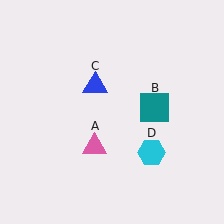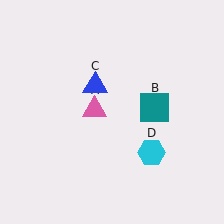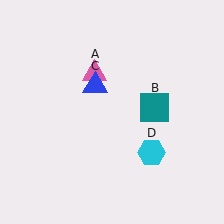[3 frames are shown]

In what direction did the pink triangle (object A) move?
The pink triangle (object A) moved up.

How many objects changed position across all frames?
1 object changed position: pink triangle (object A).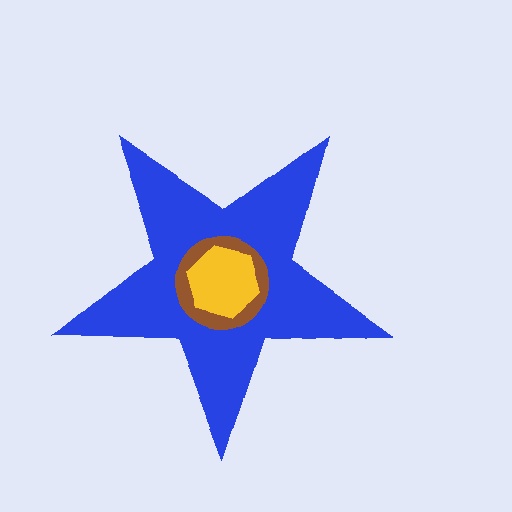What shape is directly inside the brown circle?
The yellow hexagon.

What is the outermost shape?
The blue star.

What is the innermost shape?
The yellow hexagon.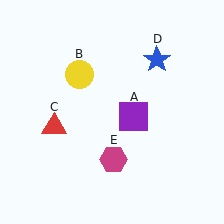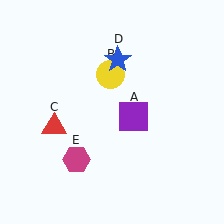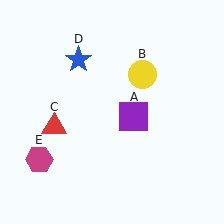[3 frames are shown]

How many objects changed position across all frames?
3 objects changed position: yellow circle (object B), blue star (object D), magenta hexagon (object E).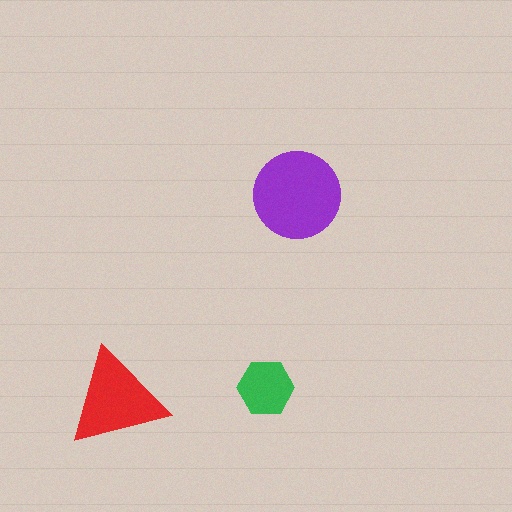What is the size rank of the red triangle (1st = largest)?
2nd.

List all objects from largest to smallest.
The purple circle, the red triangle, the green hexagon.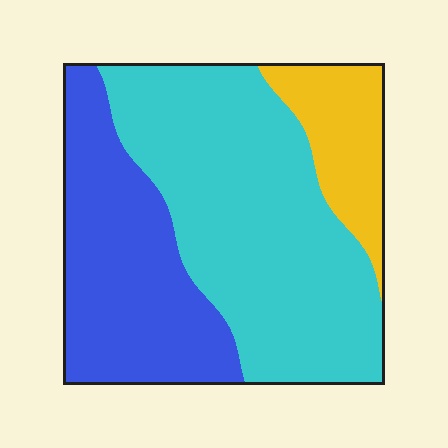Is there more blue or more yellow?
Blue.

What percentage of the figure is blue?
Blue covers roughly 35% of the figure.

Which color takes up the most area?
Cyan, at roughly 55%.